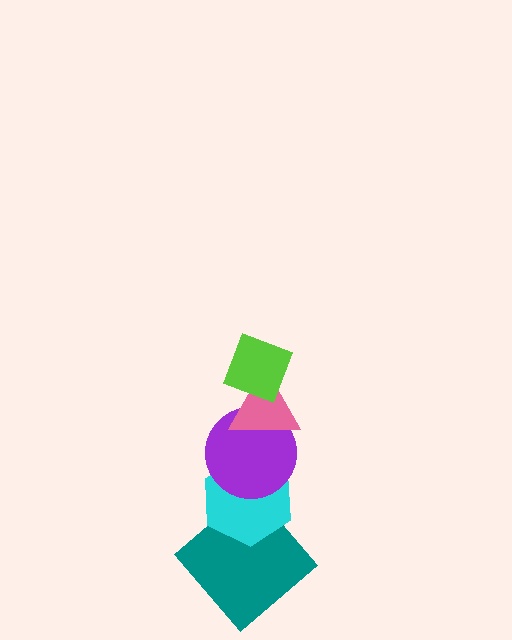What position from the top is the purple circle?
The purple circle is 3rd from the top.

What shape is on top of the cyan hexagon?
The purple circle is on top of the cyan hexagon.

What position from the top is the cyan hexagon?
The cyan hexagon is 4th from the top.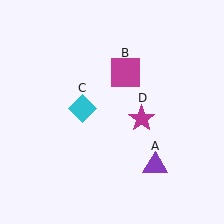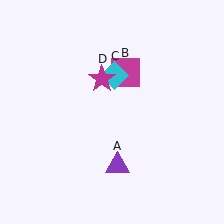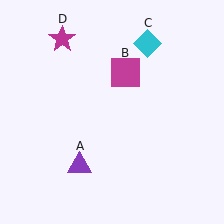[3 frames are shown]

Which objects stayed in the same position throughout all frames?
Magenta square (object B) remained stationary.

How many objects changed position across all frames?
3 objects changed position: purple triangle (object A), cyan diamond (object C), magenta star (object D).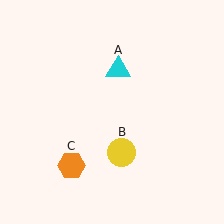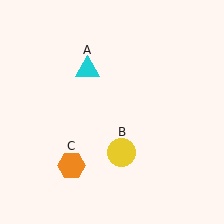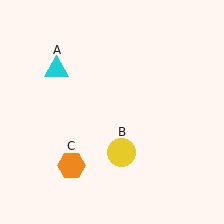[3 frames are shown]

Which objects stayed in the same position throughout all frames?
Yellow circle (object B) and orange hexagon (object C) remained stationary.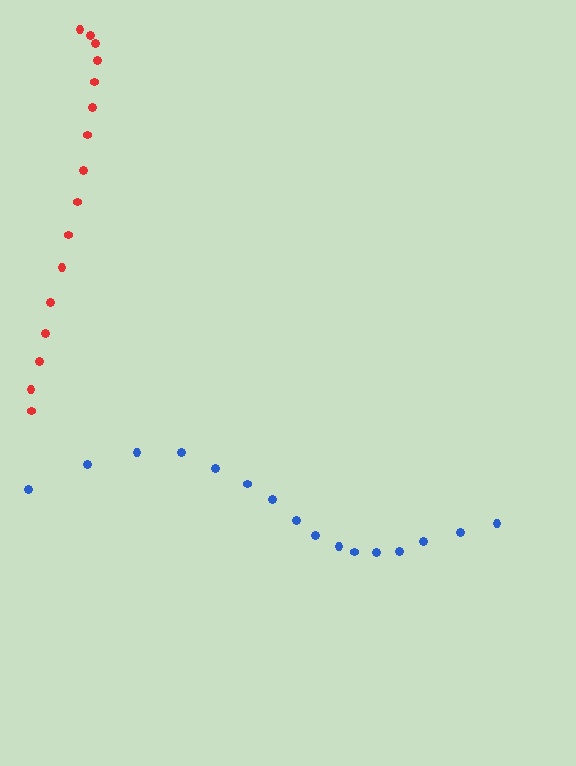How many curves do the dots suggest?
There are 2 distinct paths.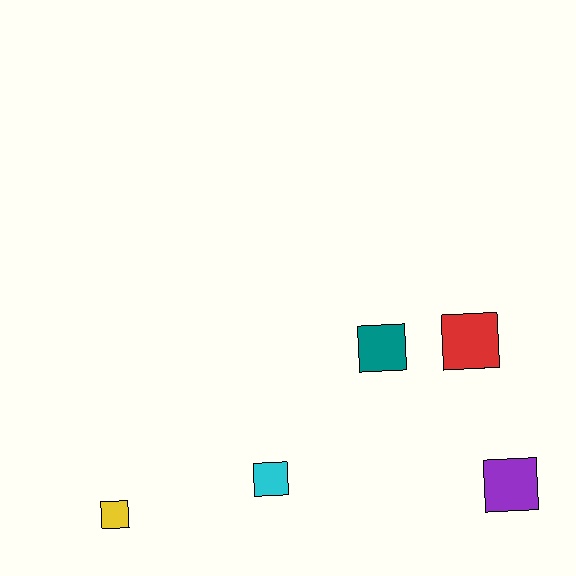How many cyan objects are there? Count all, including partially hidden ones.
There is 1 cyan object.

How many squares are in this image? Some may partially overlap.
There are 5 squares.